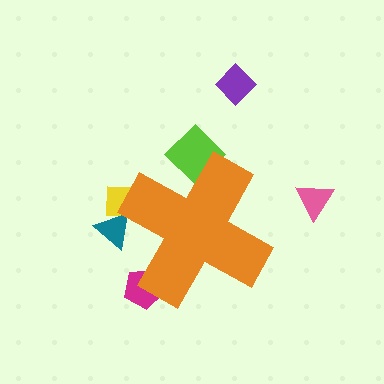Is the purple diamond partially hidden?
No, the purple diamond is fully visible.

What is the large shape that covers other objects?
An orange cross.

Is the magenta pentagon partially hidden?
Yes, the magenta pentagon is partially hidden behind the orange cross.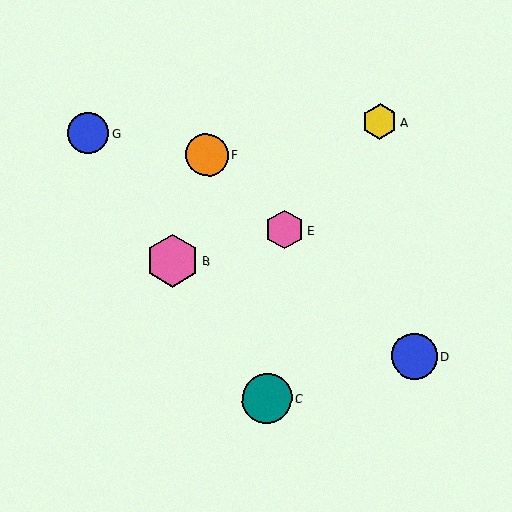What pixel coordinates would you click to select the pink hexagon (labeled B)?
Click at (173, 261) to select the pink hexagon B.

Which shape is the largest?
The pink hexagon (labeled B) is the largest.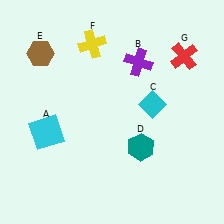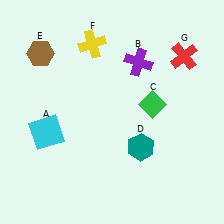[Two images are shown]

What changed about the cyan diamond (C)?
In Image 1, C is cyan. In Image 2, it changed to green.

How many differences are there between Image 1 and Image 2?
There is 1 difference between the two images.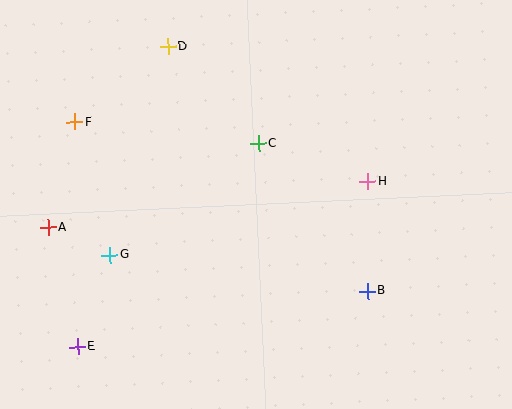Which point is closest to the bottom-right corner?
Point B is closest to the bottom-right corner.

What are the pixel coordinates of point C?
Point C is at (258, 144).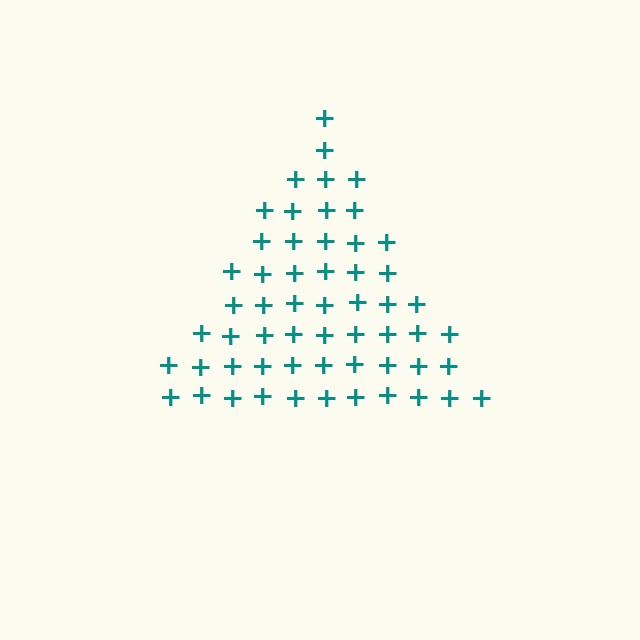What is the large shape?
The large shape is a triangle.